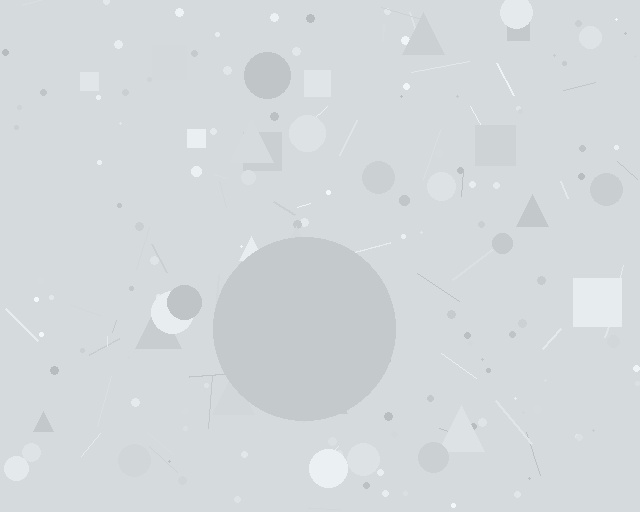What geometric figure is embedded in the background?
A circle is embedded in the background.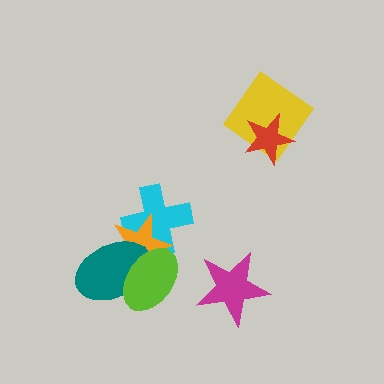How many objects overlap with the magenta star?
0 objects overlap with the magenta star.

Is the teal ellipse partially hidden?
Yes, it is partially covered by another shape.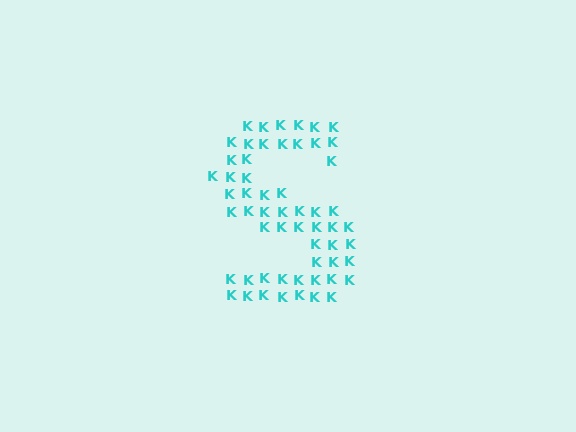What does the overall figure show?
The overall figure shows the letter S.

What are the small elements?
The small elements are letter K's.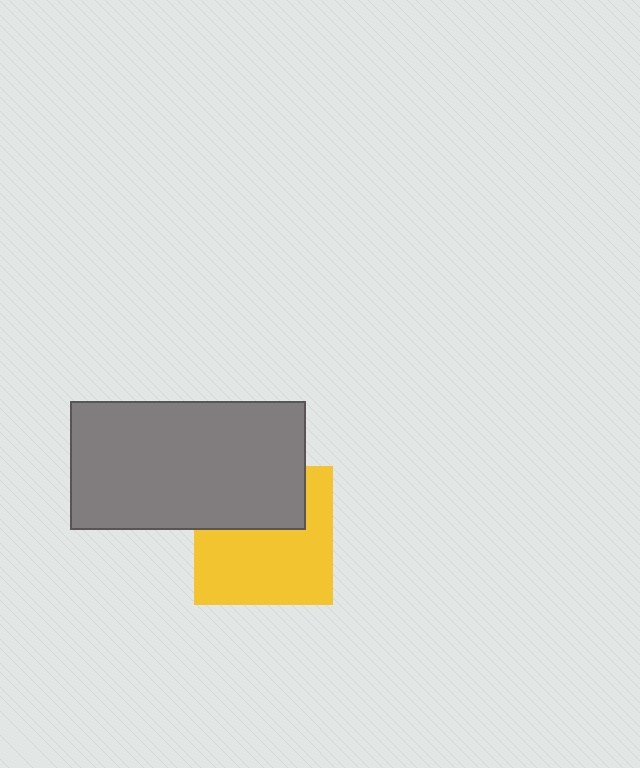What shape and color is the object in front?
The object in front is a gray rectangle.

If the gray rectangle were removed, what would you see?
You would see the complete yellow square.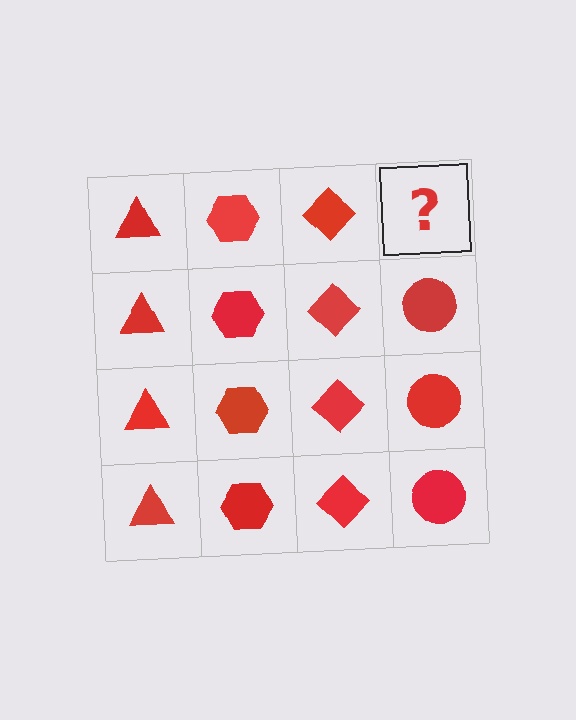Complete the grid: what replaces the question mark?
The question mark should be replaced with a red circle.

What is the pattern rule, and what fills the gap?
The rule is that each column has a consistent shape. The gap should be filled with a red circle.